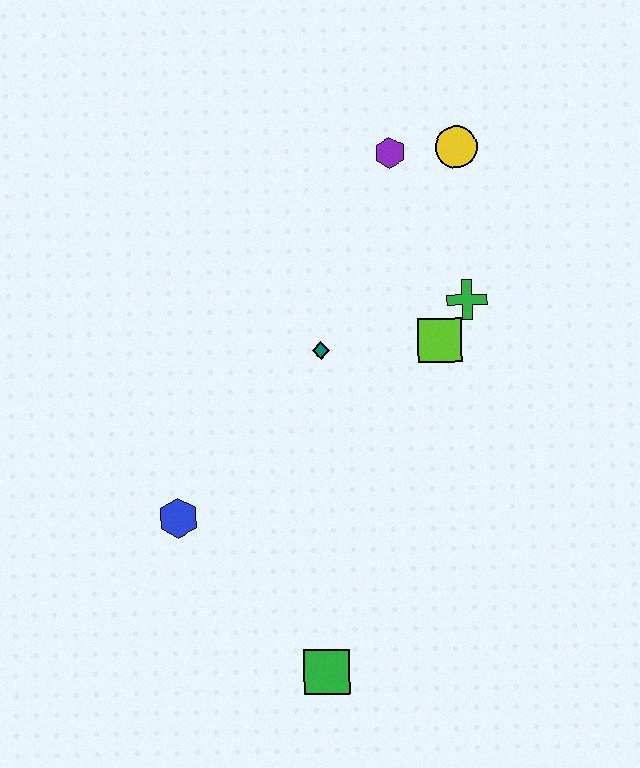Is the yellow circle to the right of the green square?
Yes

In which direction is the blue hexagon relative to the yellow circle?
The blue hexagon is below the yellow circle.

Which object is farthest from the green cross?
The green square is farthest from the green cross.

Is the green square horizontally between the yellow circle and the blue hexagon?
Yes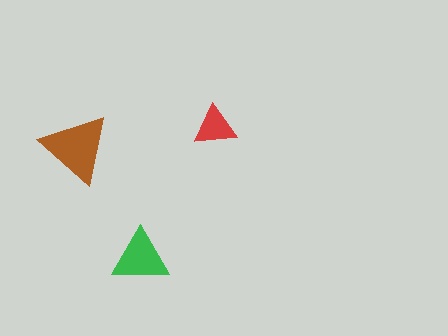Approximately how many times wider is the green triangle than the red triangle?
About 1.5 times wider.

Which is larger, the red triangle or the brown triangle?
The brown one.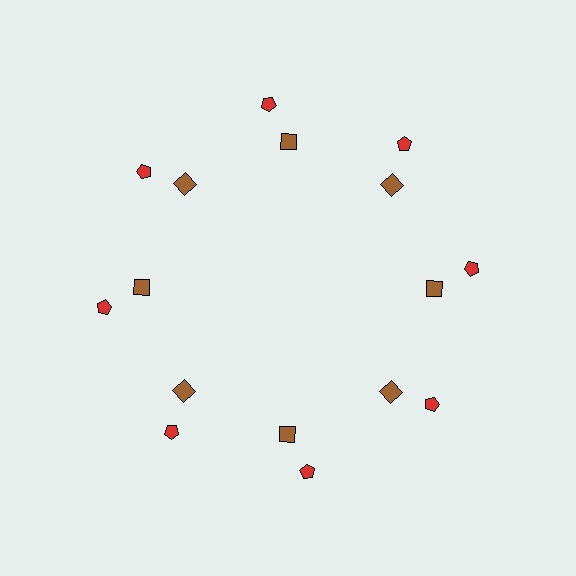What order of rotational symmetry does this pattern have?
This pattern has 8-fold rotational symmetry.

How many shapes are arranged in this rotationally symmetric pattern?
There are 16 shapes, arranged in 8 groups of 2.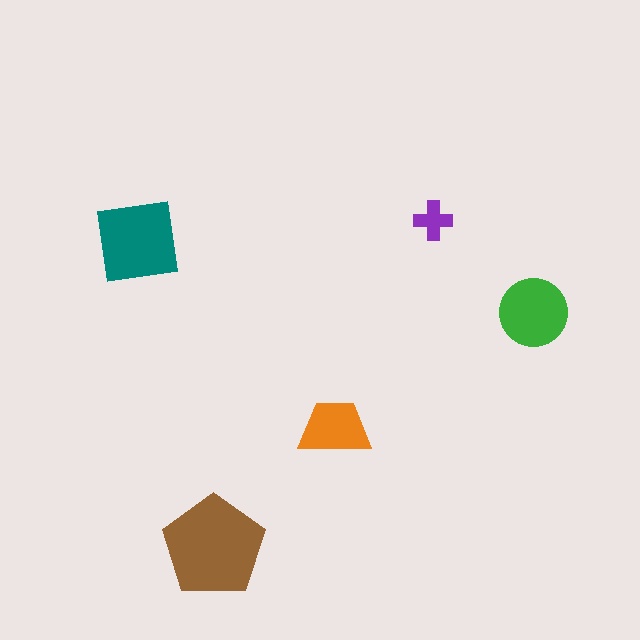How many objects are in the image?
There are 5 objects in the image.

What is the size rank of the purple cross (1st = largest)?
5th.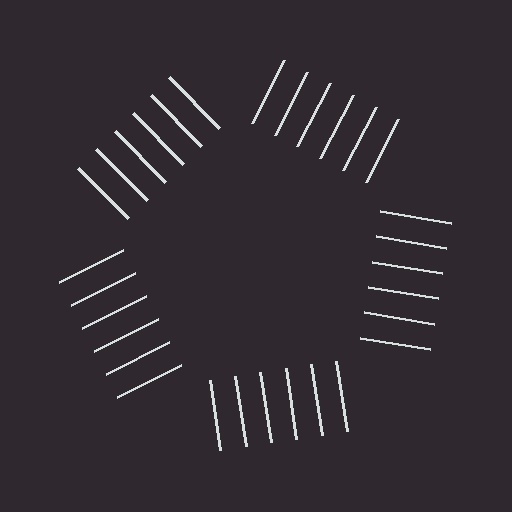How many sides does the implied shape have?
5 sides — the line-ends trace a pentagon.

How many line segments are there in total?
30 — 6 along each of the 5 edges.